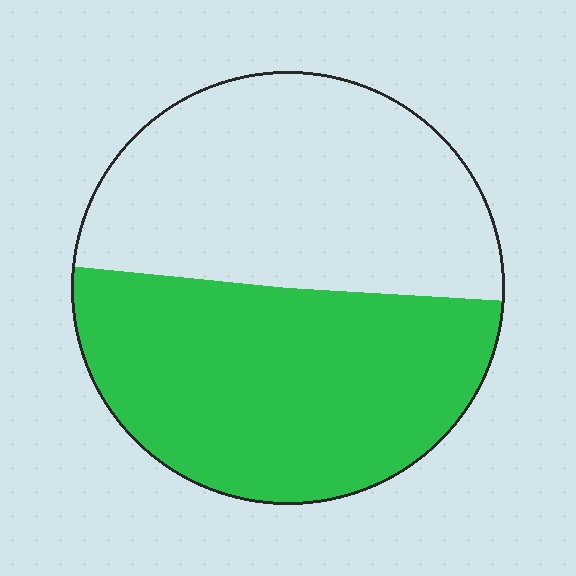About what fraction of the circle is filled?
About one half (1/2).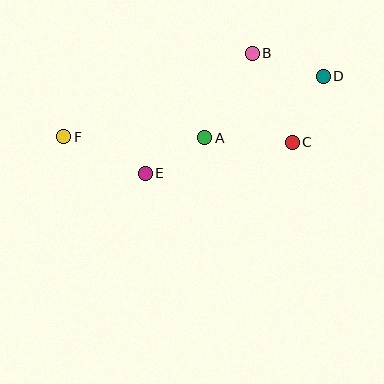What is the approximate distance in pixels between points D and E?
The distance between D and E is approximately 203 pixels.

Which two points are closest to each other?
Points A and E are closest to each other.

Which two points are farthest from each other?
Points D and F are farthest from each other.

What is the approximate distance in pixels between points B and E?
The distance between B and E is approximately 161 pixels.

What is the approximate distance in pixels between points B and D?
The distance between B and D is approximately 75 pixels.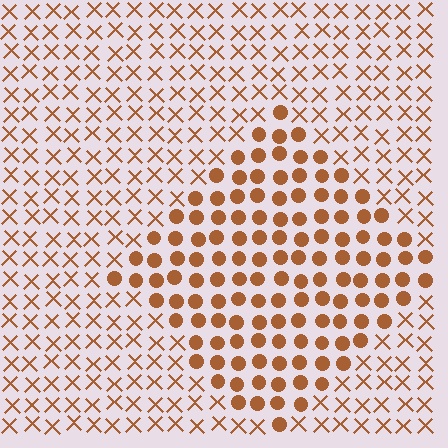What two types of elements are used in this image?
The image uses circles inside the diamond region and X marks outside it.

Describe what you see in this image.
The image is filled with small brown elements arranged in a uniform grid. A diamond-shaped region contains circles, while the surrounding area contains X marks. The boundary is defined purely by the change in element shape.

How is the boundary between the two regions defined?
The boundary is defined by a change in element shape: circles inside vs. X marks outside. All elements share the same color and spacing.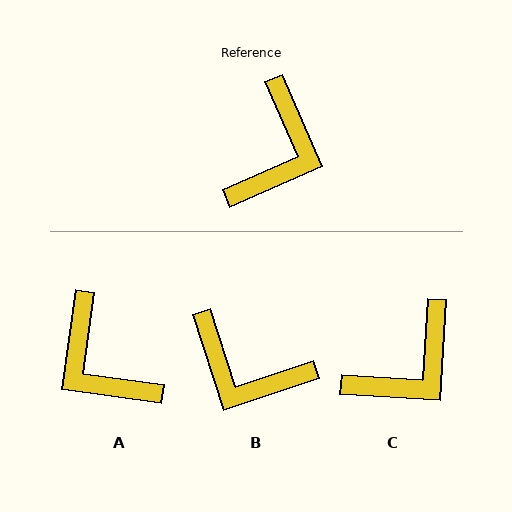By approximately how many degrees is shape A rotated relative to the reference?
Approximately 122 degrees clockwise.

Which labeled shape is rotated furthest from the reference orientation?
A, about 122 degrees away.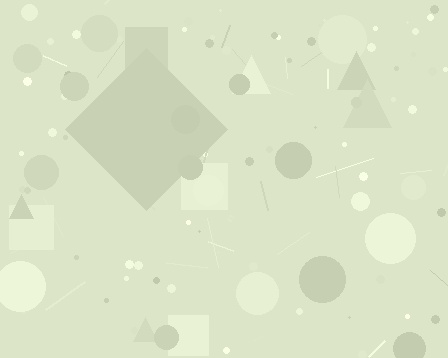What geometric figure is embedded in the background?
A diamond is embedded in the background.